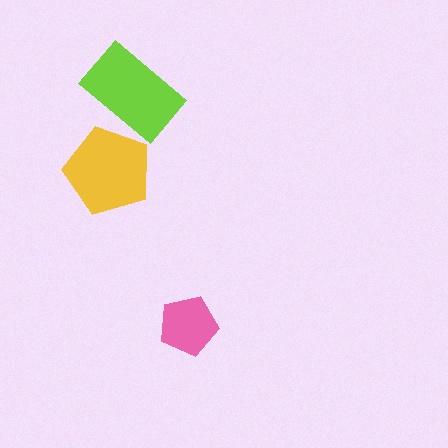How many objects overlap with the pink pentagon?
0 objects overlap with the pink pentagon.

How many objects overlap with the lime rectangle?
1 object overlaps with the lime rectangle.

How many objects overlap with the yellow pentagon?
1 object overlaps with the yellow pentagon.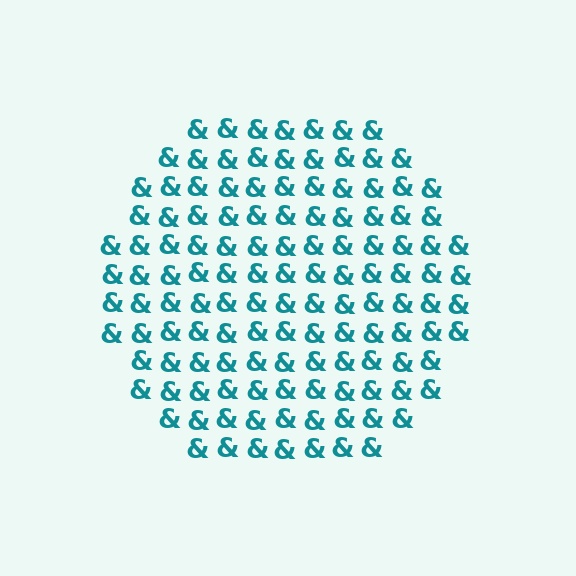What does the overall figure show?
The overall figure shows a circle.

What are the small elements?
The small elements are ampersands.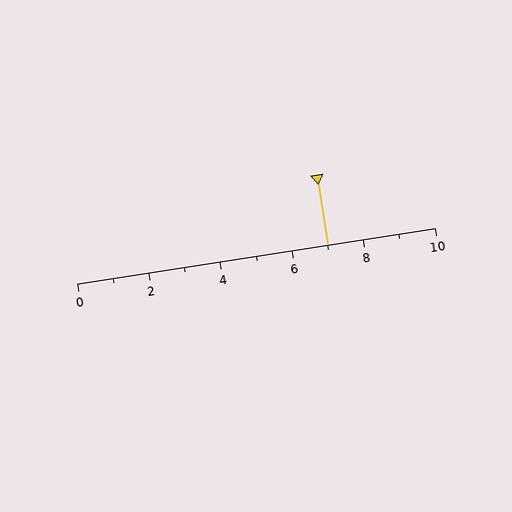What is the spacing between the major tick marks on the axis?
The major ticks are spaced 2 apart.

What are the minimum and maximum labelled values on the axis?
The axis runs from 0 to 10.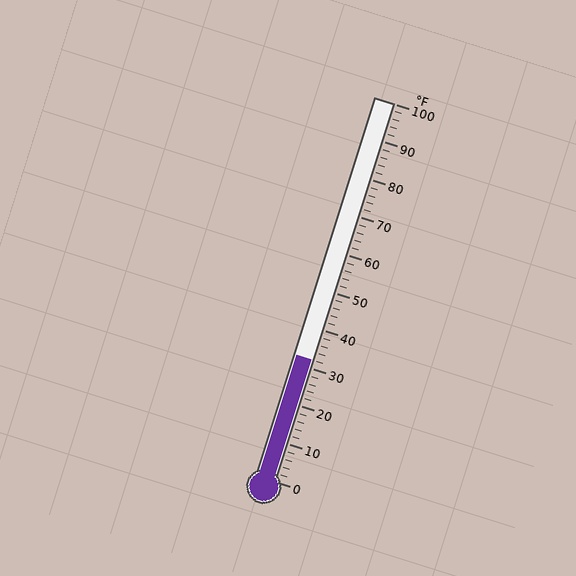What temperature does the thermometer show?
The thermometer shows approximately 32°F.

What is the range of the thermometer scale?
The thermometer scale ranges from 0°F to 100°F.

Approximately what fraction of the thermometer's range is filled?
The thermometer is filled to approximately 30% of its range.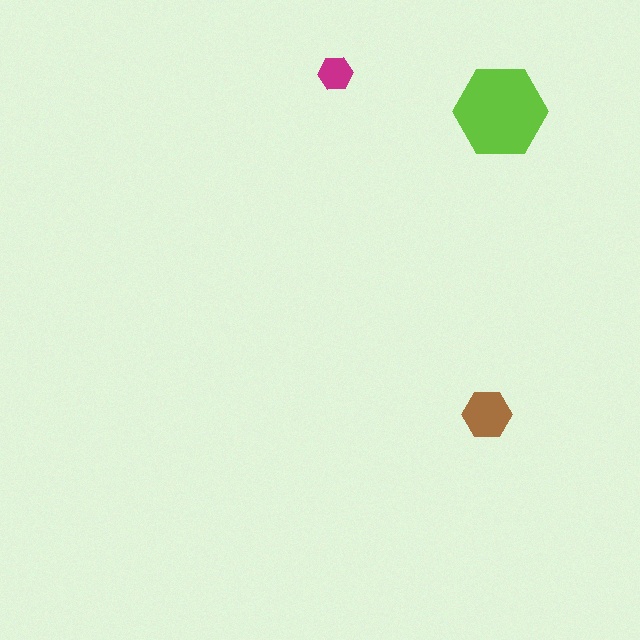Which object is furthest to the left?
The magenta hexagon is leftmost.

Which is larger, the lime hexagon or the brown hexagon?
The lime one.